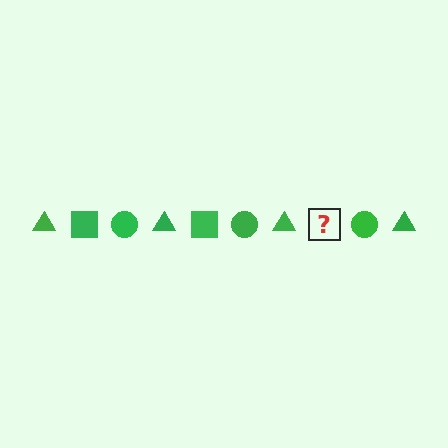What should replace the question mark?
The question mark should be replaced with a green square.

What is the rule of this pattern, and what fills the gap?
The rule is that the pattern cycles through triangle, square, circle shapes in green. The gap should be filled with a green square.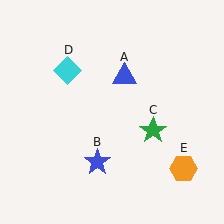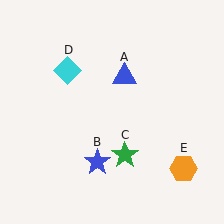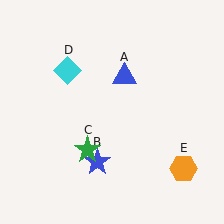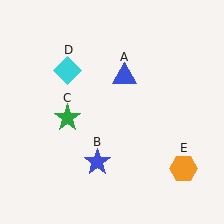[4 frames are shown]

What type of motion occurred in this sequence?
The green star (object C) rotated clockwise around the center of the scene.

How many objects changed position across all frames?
1 object changed position: green star (object C).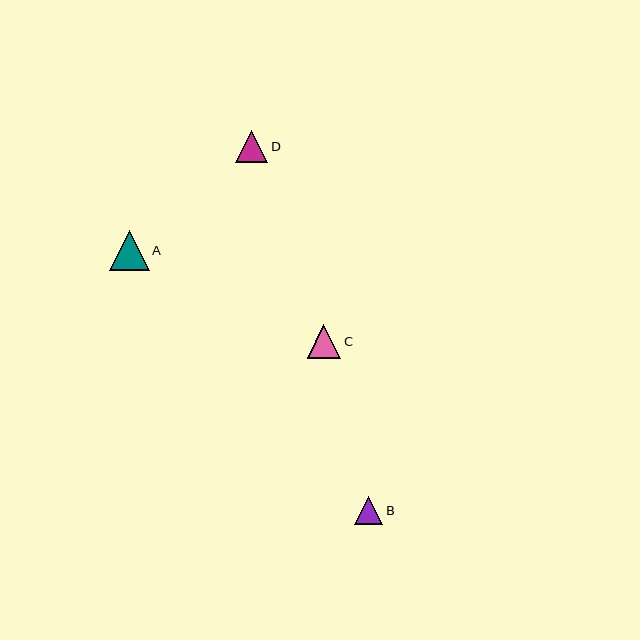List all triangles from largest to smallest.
From largest to smallest: A, C, D, B.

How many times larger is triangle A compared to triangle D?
Triangle A is approximately 1.2 times the size of triangle D.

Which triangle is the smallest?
Triangle B is the smallest with a size of approximately 29 pixels.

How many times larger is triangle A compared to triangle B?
Triangle A is approximately 1.4 times the size of triangle B.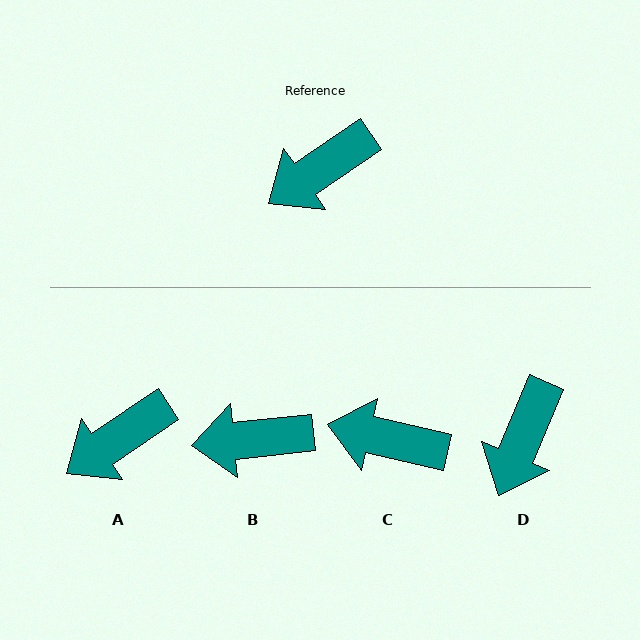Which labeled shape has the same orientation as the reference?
A.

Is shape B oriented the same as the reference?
No, it is off by about 28 degrees.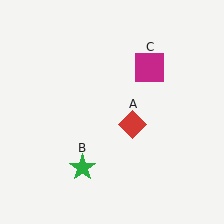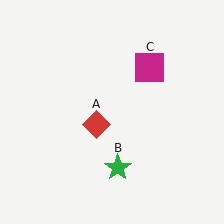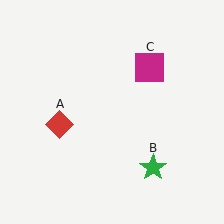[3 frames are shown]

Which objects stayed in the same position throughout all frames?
Magenta square (object C) remained stationary.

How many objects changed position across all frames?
2 objects changed position: red diamond (object A), green star (object B).